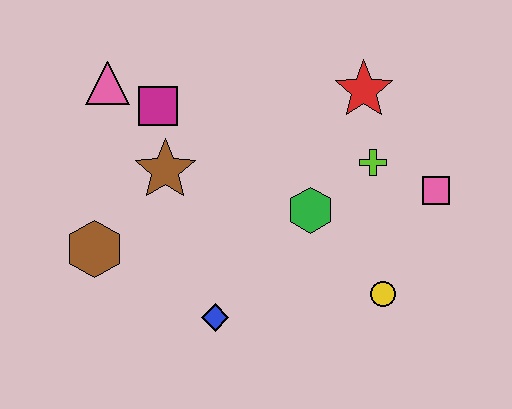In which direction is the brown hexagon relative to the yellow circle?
The brown hexagon is to the left of the yellow circle.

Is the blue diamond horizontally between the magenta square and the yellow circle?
Yes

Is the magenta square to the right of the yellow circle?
No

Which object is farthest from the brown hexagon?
The pink square is farthest from the brown hexagon.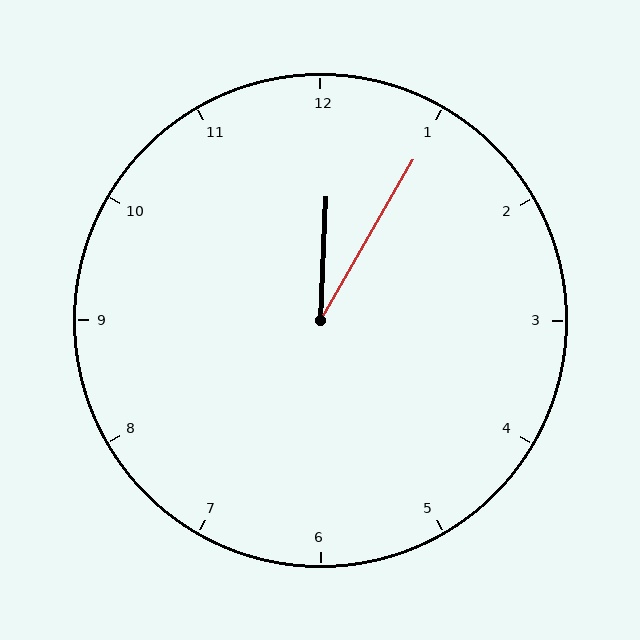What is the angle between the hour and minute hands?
Approximately 28 degrees.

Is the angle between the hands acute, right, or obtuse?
It is acute.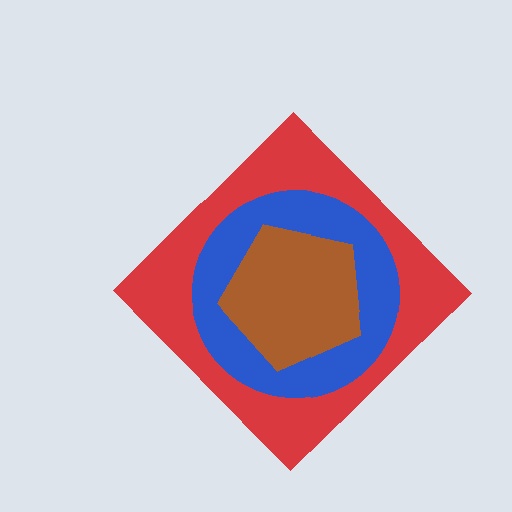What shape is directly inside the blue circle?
The brown pentagon.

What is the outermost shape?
The red diamond.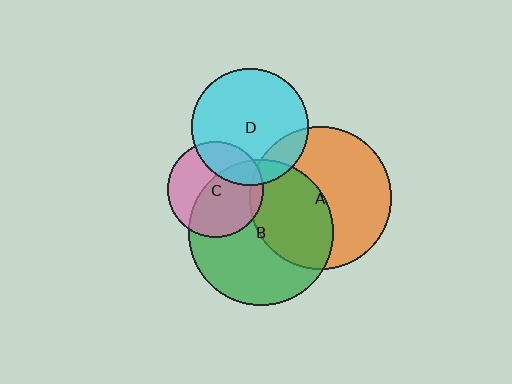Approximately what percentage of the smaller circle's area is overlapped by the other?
Approximately 5%.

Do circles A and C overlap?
Yes.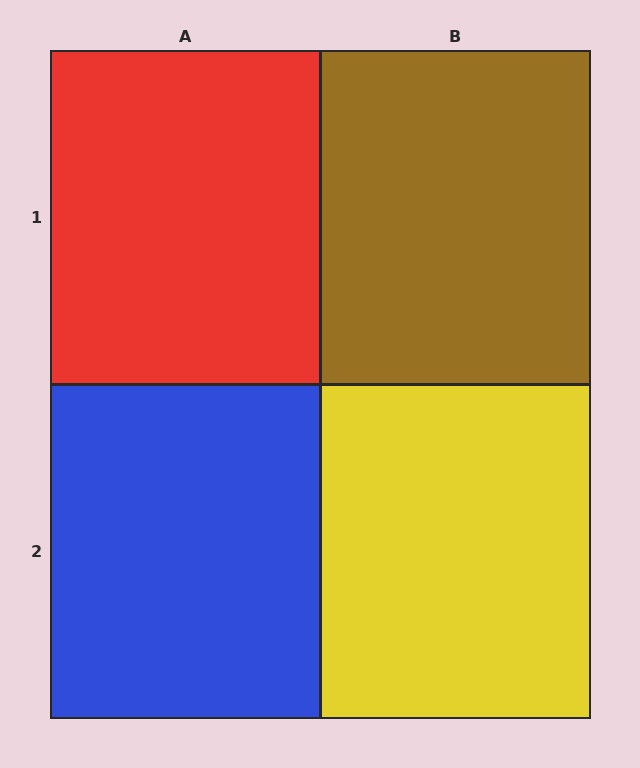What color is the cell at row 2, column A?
Blue.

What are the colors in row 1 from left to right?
Red, brown.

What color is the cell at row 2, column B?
Yellow.